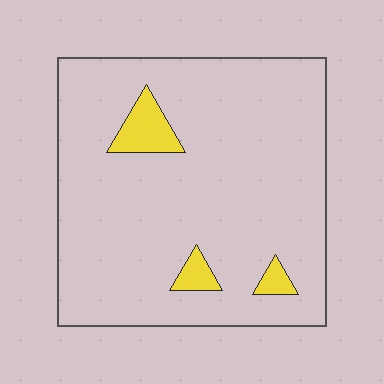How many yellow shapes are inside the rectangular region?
3.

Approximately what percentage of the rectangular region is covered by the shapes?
Approximately 5%.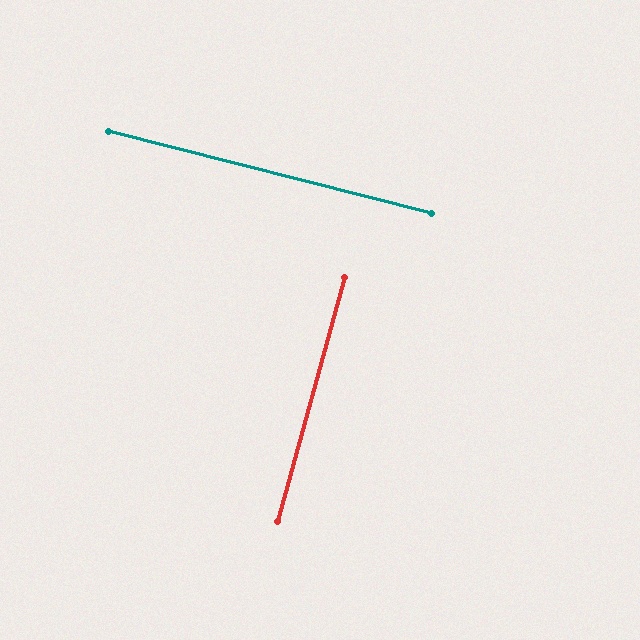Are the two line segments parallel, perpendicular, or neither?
Perpendicular — they meet at approximately 89°.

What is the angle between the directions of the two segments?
Approximately 89 degrees.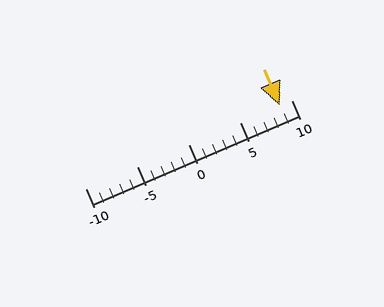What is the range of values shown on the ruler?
The ruler shows values from -10 to 10.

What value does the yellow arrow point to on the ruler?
The yellow arrow points to approximately 9.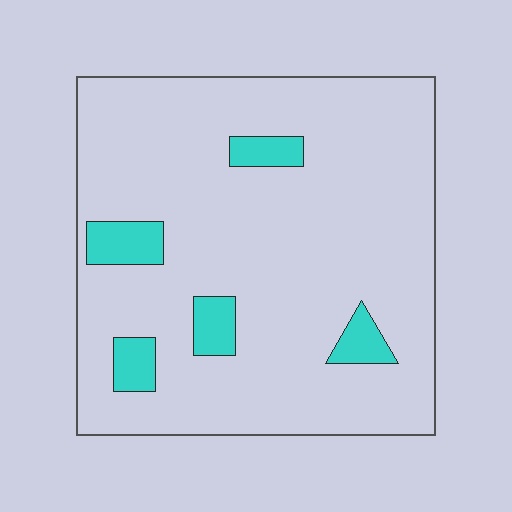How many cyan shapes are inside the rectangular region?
5.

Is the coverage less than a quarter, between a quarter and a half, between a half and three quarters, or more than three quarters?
Less than a quarter.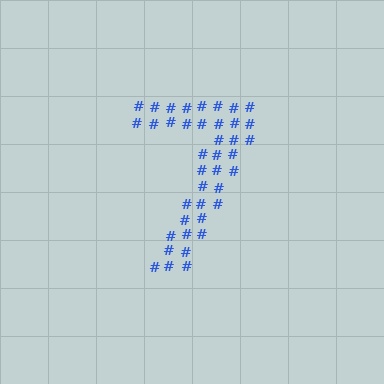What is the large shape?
The large shape is the digit 7.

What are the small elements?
The small elements are hash symbols.